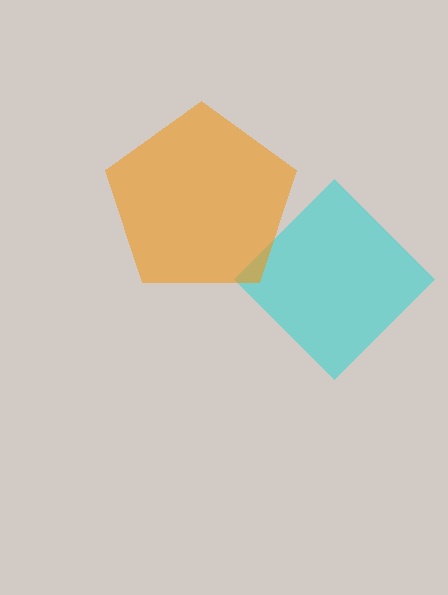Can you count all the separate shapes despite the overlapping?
Yes, there are 2 separate shapes.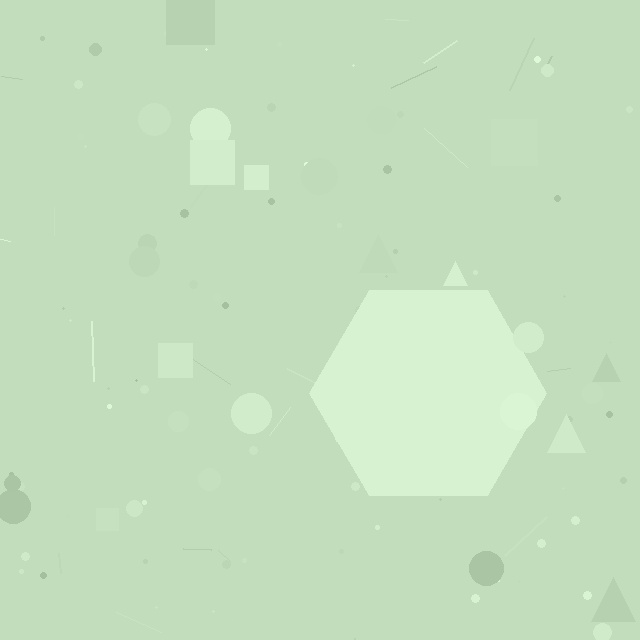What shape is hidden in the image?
A hexagon is hidden in the image.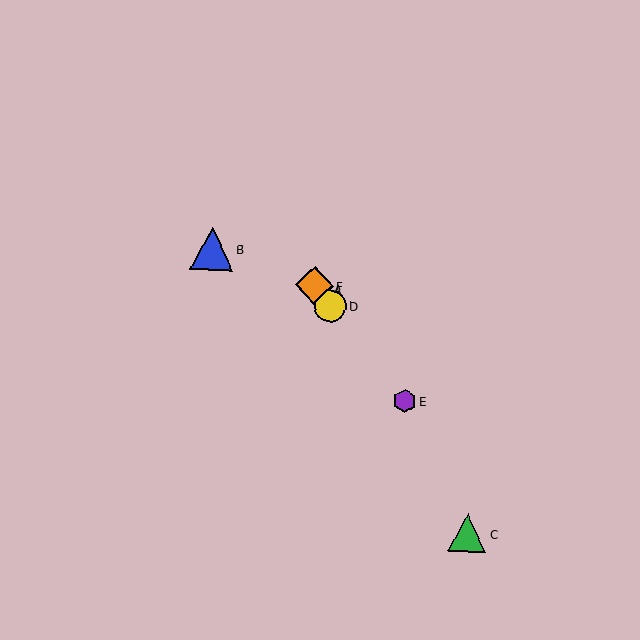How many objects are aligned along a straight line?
4 objects (A, D, E, F) are aligned along a straight line.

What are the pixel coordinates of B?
Object B is at (212, 249).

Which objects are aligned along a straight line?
Objects A, D, E, F are aligned along a straight line.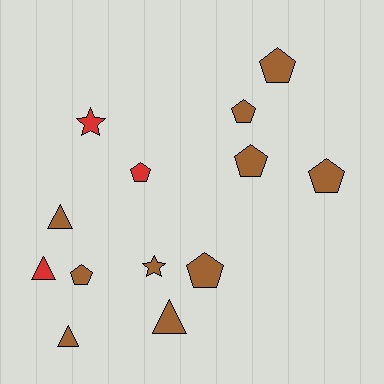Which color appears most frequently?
Brown, with 10 objects.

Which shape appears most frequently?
Pentagon, with 7 objects.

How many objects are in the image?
There are 13 objects.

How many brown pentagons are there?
There are 6 brown pentagons.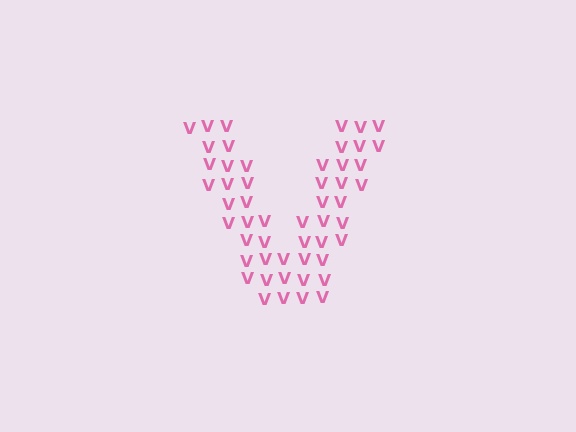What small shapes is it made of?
It is made of small letter V's.